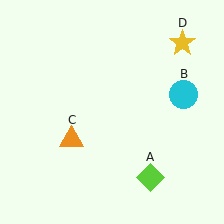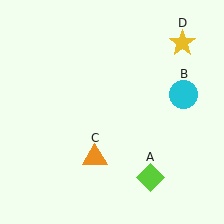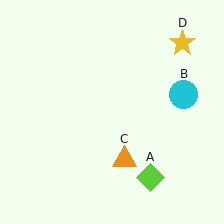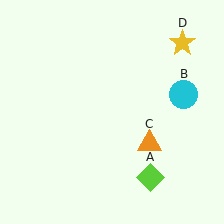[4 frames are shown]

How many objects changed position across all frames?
1 object changed position: orange triangle (object C).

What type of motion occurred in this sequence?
The orange triangle (object C) rotated counterclockwise around the center of the scene.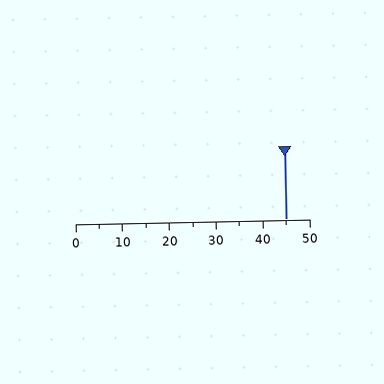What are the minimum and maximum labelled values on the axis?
The axis runs from 0 to 50.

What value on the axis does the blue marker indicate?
The marker indicates approximately 45.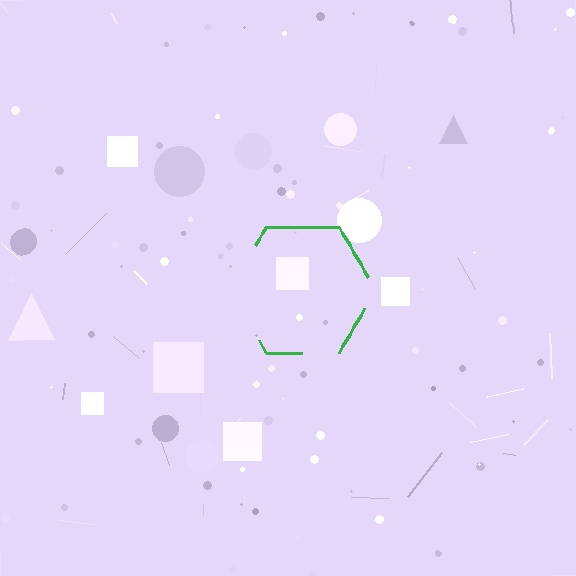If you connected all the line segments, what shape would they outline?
They would outline a hexagon.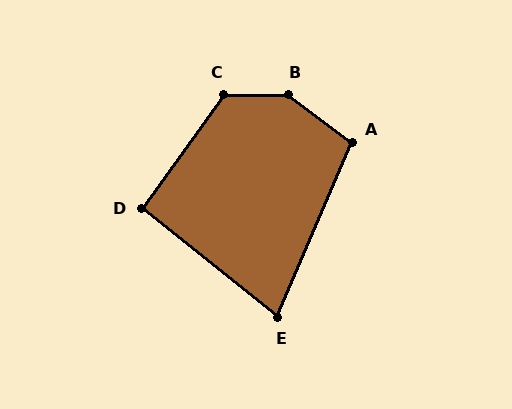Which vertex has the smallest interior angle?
E, at approximately 75 degrees.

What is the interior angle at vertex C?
Approximately 126 degrees (obtuse).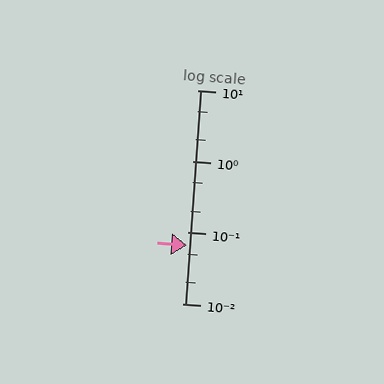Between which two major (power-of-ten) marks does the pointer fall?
The pointer is between 0.01 and 0.1.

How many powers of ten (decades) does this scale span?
The scale spans 3 decades, from 0.01 to 10.